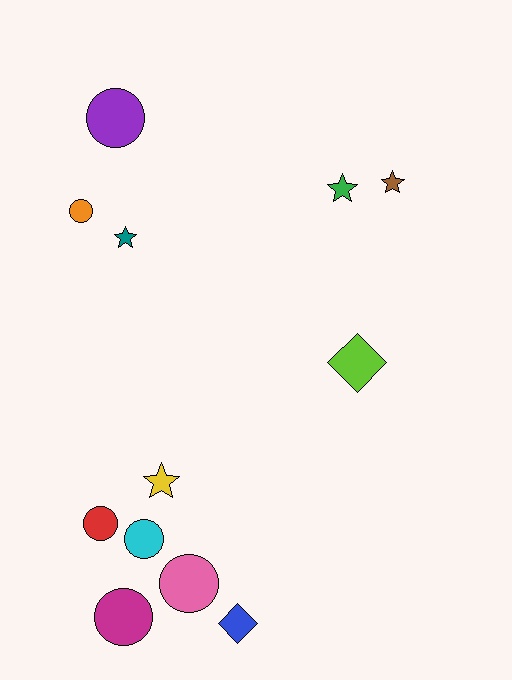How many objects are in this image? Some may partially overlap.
There are 12 objects.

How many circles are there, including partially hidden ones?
There are 6 circles.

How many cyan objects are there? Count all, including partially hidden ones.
There is 1 cyan object.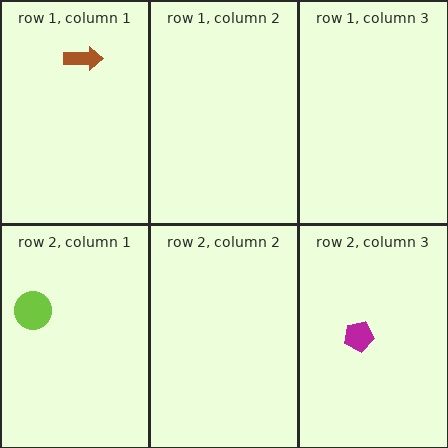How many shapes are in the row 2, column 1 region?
1.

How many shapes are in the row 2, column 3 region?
1.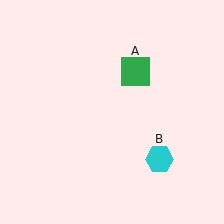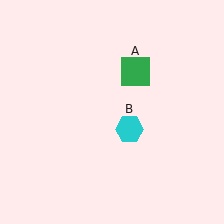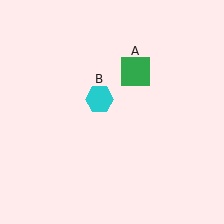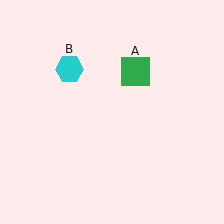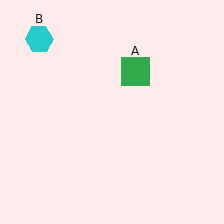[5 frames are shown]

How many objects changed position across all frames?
1 object changed position: cyan hexagon (object B).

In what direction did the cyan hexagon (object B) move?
The cyan hexagon (object B) moved up and to the left.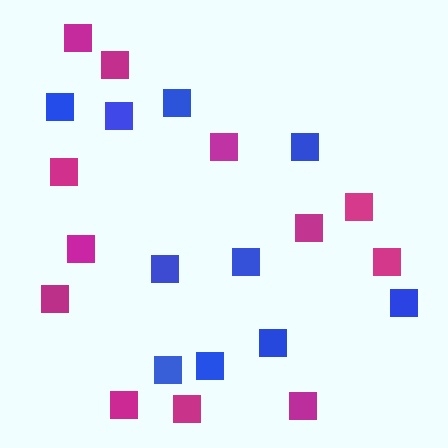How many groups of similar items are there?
There are 2 groups: one group of magenta squares (12) and one group of blue squares (10).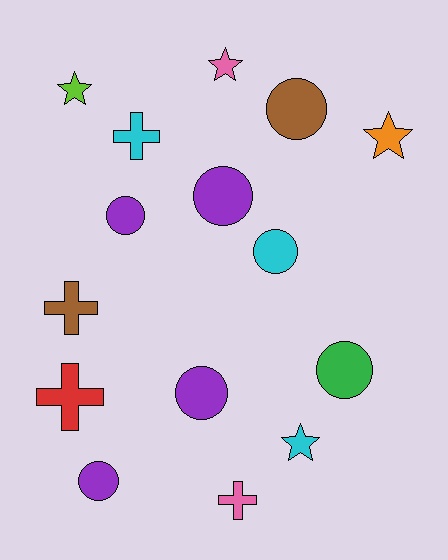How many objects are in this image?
There are 15 objects.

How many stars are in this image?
There are 4 stars.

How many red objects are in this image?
There is 1 red object.